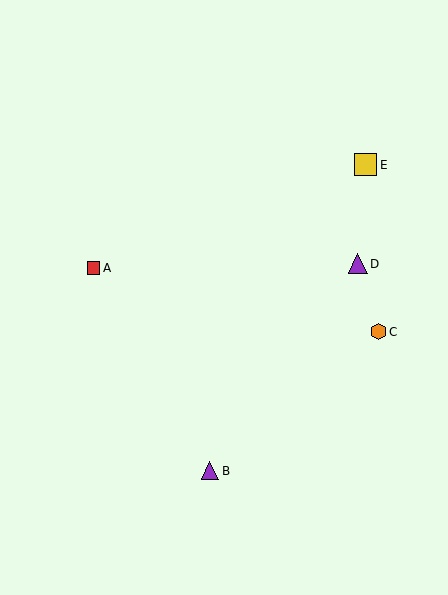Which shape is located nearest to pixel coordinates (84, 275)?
The red square (labeled A) at (94, 268) is nearest to that location.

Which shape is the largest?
The yellow square (labeled E) is the largest.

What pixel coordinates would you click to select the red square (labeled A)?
Click at (94, 268) to select the red square A.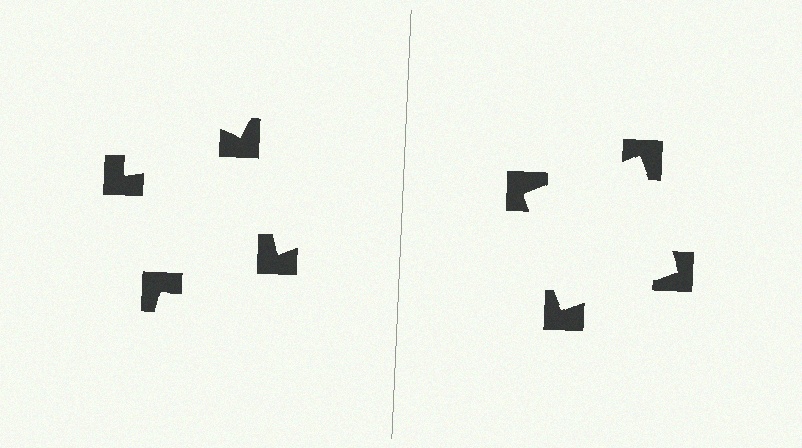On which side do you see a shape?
An illusory square appears on the right side. On the left side the wedge cuts are rotated, so no coherent shape forms.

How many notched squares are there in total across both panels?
8 — 4 on each side.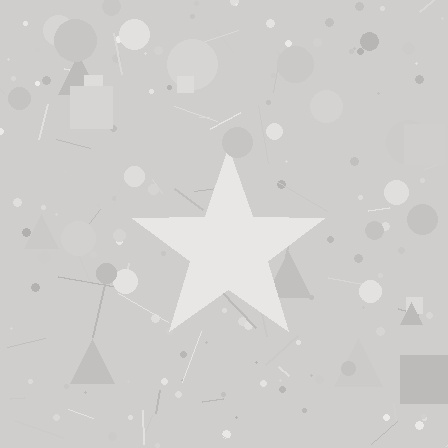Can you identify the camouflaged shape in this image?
The camouflaged shape is a star.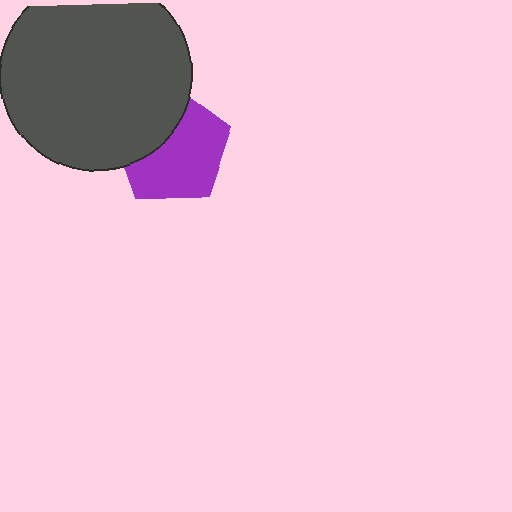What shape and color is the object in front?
The object in front is a dark gray circle.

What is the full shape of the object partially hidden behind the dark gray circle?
The partially hidden object is a purple pentagon.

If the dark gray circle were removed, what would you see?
You would see the complete purple pentagon.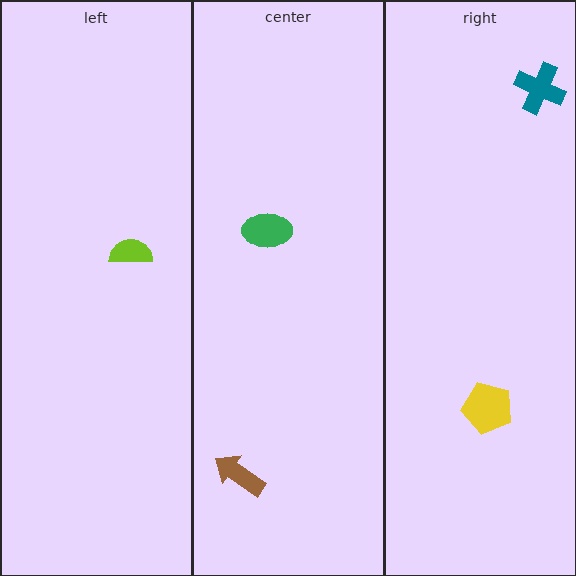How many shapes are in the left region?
1.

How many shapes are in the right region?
2.